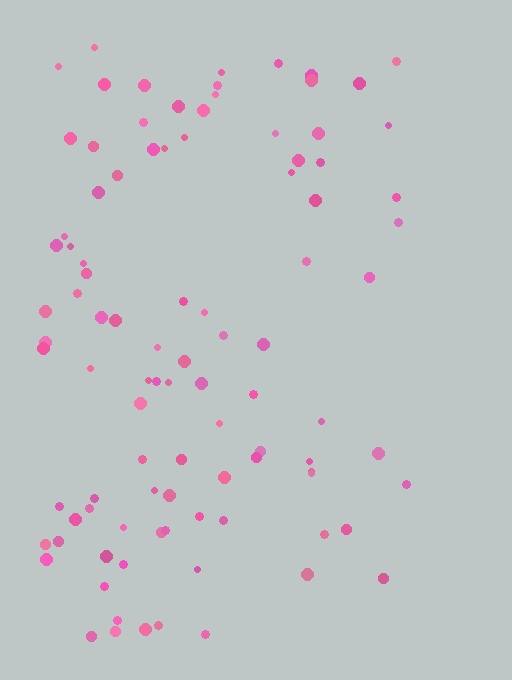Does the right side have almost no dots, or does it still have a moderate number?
Still a moderate number, just noticeably fewer than the left.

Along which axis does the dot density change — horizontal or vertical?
Horizontal.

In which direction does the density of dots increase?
From right to left, with the left side densest.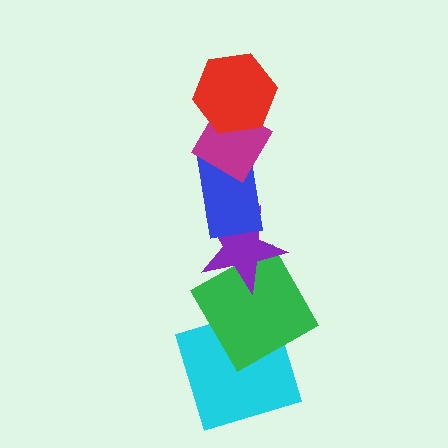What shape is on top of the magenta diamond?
The red hexagon is on top of the magenta diamond.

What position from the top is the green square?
The green square is 5th from the top.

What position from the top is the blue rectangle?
The blue rectangle is 3rd from the top.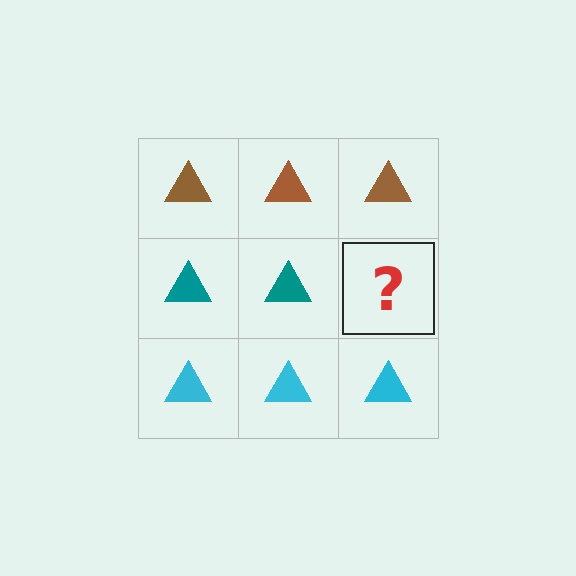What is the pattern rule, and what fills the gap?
The rule is that each row has a consistent color. The gap should be filled with a teal triangle.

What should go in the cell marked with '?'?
The missing cell should contain a teal triangle.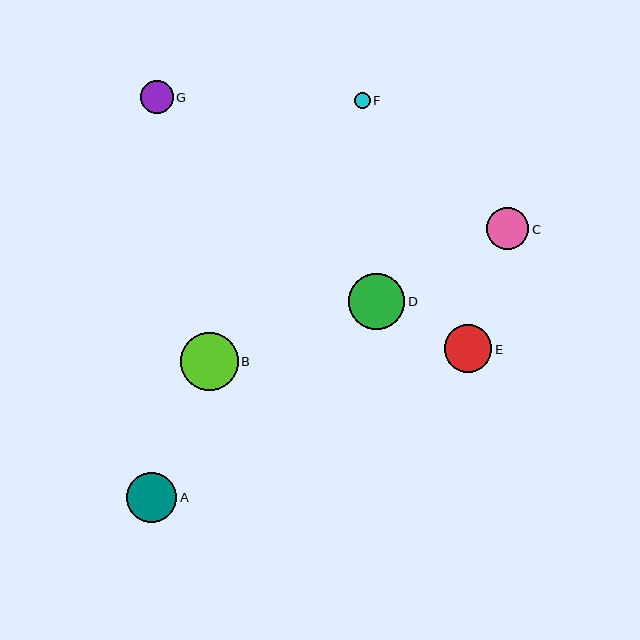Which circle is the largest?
Circle B is the largest with a size of approximately 58 pixels.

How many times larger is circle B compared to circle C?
Circle B is approximately 1.4 times the size of circle C.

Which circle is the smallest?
Circle F is the smallest with a size of approximately 16 pixels.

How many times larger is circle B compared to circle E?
Circle B is approximately 1.2 times the size of circle E.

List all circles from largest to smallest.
From largest to smallest: B, D, A, E, C, G, F.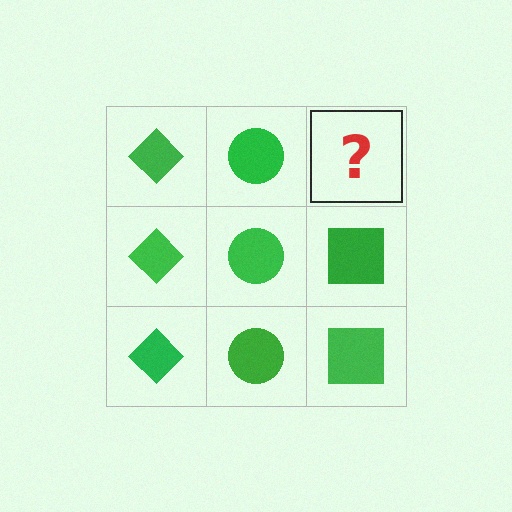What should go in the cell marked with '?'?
The missing cell should contain a green square.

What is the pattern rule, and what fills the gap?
The rule is that each column has a consistent shape. The gap should be filled with a green square.